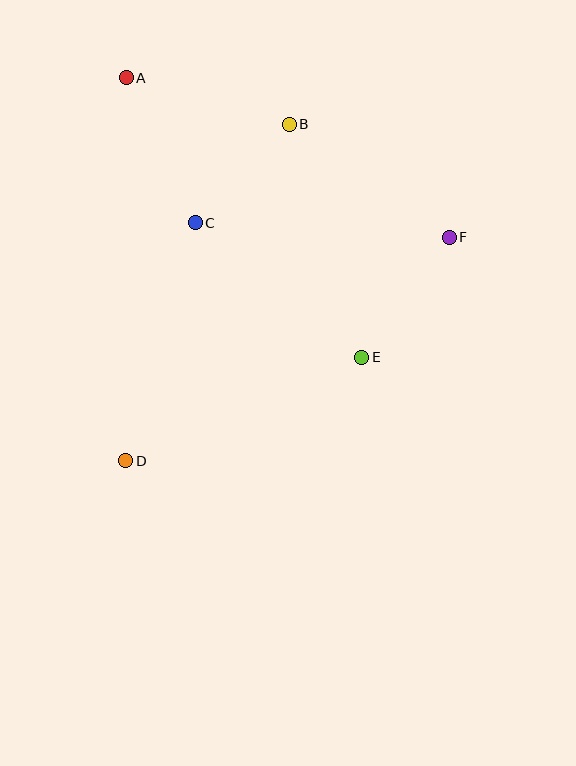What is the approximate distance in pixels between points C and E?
The distance between C and E is approximately 214 pixels.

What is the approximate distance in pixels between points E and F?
The distance between E and F is approximately 149 pixels.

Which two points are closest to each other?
Points B and C are closest to each other.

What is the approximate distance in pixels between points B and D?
The distance between B and D is approximately 374 pixels.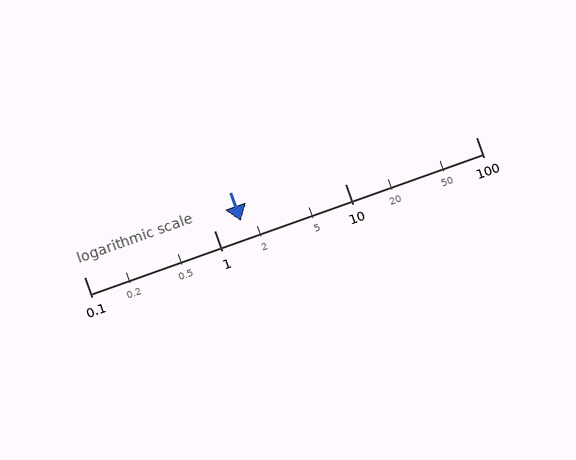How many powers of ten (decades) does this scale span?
The scale spans 3 decades, from 0.1 to 100.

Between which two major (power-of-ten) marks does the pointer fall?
The pointer is between 1 and 10.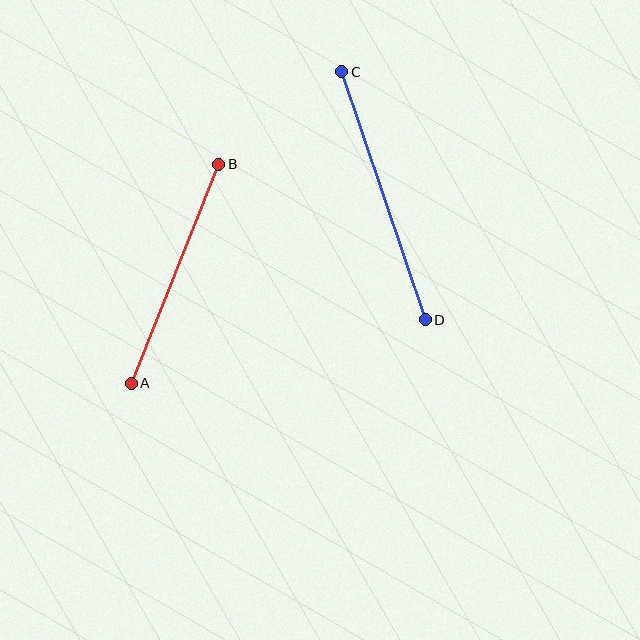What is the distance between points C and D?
The distance is approximately 262 pixels.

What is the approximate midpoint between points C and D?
The midpoint is at approximately (384, 196) pixels.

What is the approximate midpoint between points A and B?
The midpoint is at approximately (175, 274) pixels.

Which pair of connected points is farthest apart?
Points C and D are farthest apart.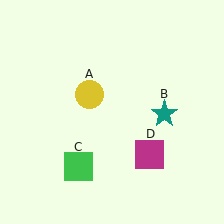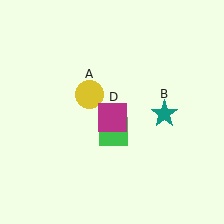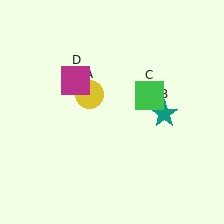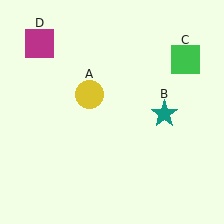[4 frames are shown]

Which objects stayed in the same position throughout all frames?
Yellow circle (object A) and teal star (object B) remained stationary.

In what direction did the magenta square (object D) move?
The magenta square (object D) moved up and to the left.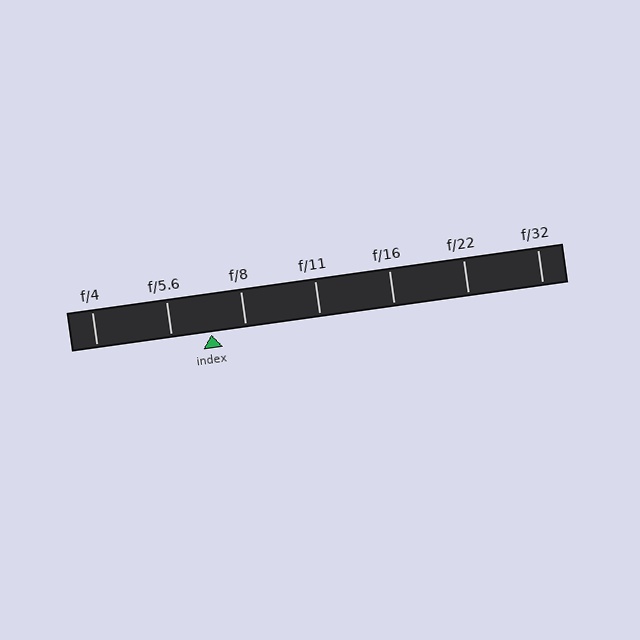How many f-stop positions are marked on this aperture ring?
There are 7 f-stop positions marked.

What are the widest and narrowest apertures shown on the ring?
The widest aperture shown is f/4 and the narrowest is f/32.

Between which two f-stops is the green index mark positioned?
The index mark is between f/5.6 and f/8.